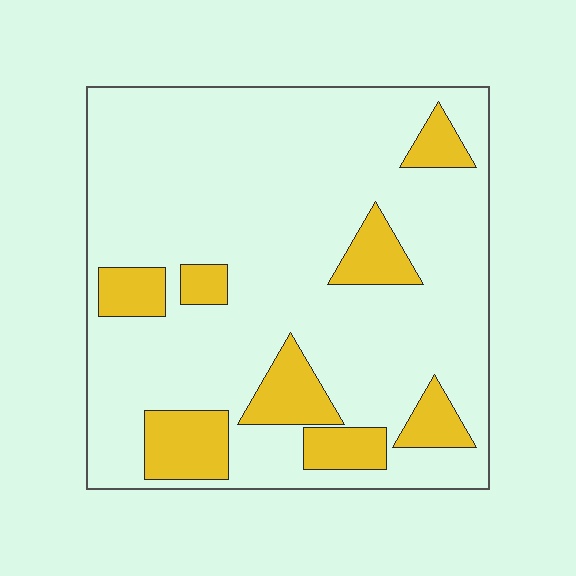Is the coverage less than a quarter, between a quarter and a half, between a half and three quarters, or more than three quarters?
Less than a quarter.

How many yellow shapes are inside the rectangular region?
8.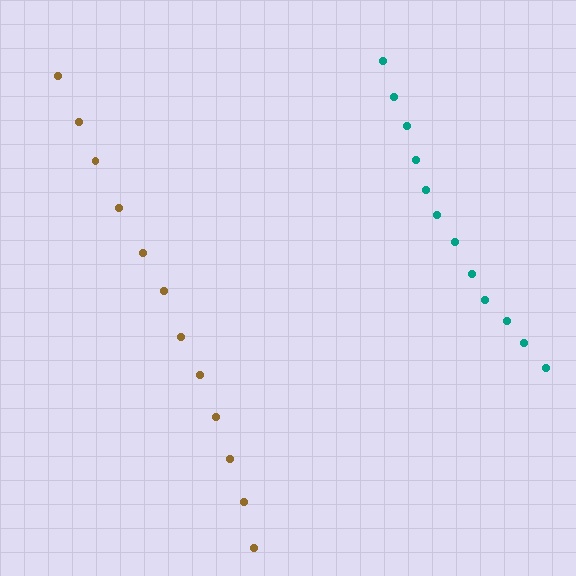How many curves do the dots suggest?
There are 2 distinct paths.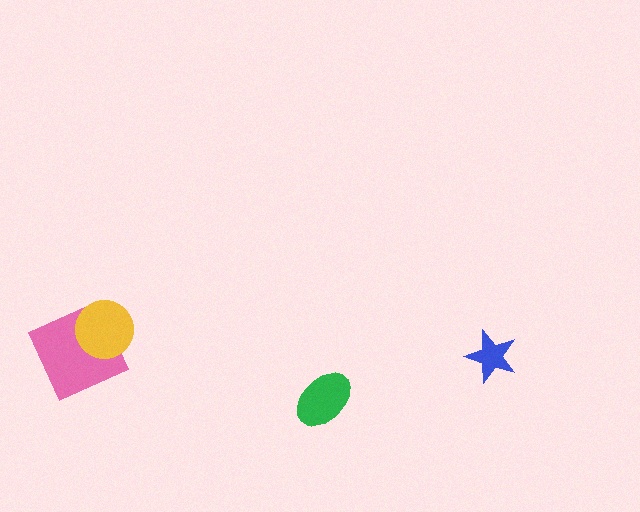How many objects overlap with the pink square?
1 object overlaps with the pink square.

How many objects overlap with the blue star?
0 objects overlap with the blue star.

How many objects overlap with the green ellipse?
0 objects overlap with the green ellipse.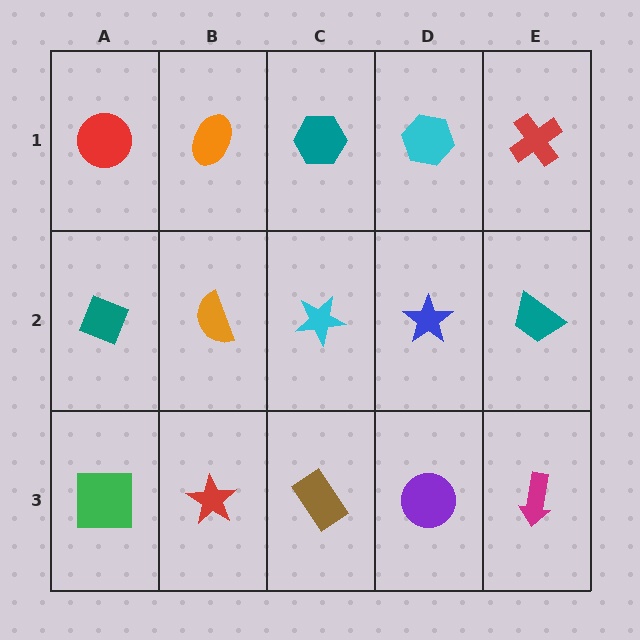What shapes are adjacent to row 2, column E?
A red cross (row 1, column E), a magenta arrow (row 3, column E), a blue star (row 2, column D).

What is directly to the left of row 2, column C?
An orange semicircle.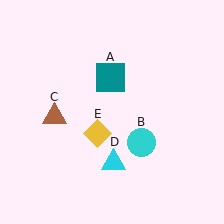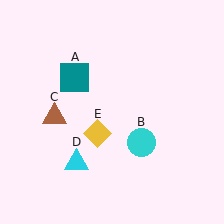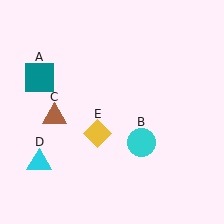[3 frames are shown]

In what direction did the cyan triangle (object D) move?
The cyan triangle (object D) moved left.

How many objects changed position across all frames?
2 objects changed position: teal square (object A), cyan triangle (object D).